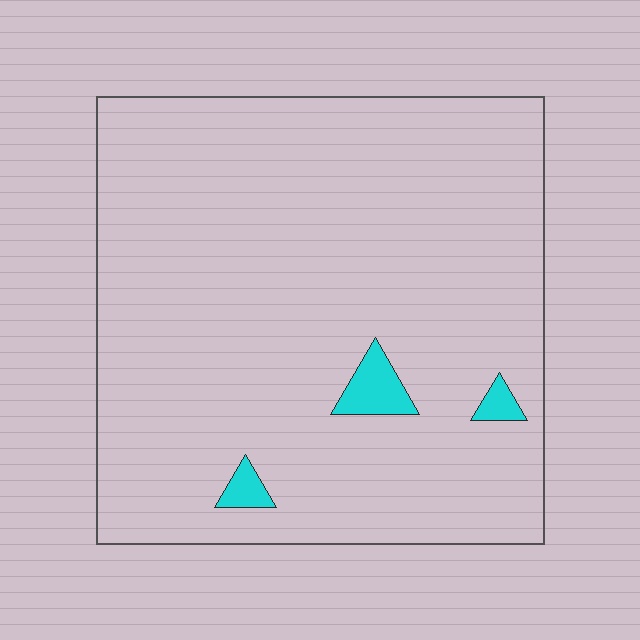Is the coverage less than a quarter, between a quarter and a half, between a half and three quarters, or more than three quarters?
Less than a quarter.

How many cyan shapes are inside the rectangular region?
3.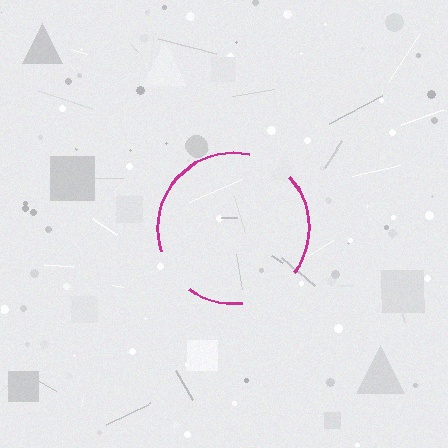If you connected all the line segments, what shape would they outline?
They would outline a circle.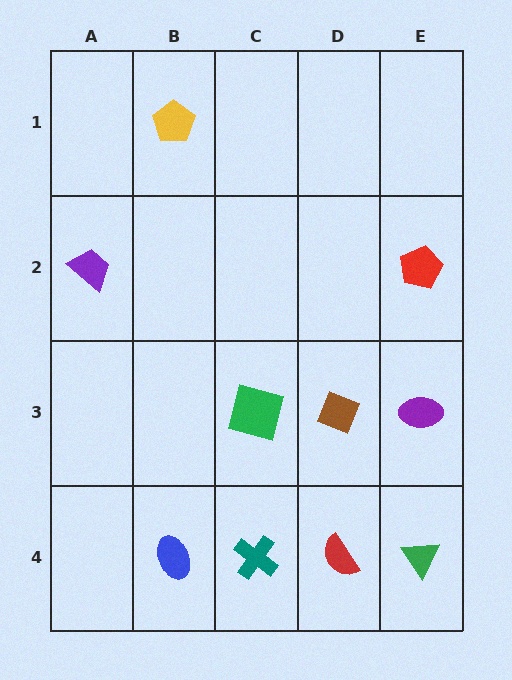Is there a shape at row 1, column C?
No, that cell is empty.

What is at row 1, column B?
A yellow pentagon.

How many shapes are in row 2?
2 shapes.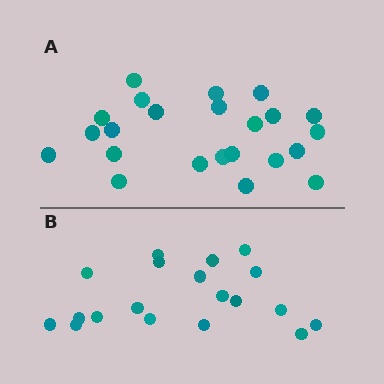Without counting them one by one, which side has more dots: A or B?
Region A (the top region) has more dots.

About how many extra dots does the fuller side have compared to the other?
Region A has about 4 more dots than region B.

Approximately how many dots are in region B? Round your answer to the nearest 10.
About 20 dots. (The exact count is 19, which rounds to 20.)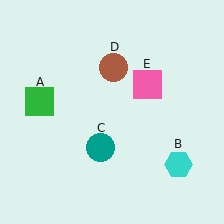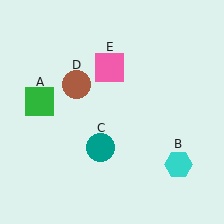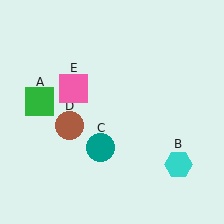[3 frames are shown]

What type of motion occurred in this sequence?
The brown circle (object D), pink square (object E) rotated counterclockwise around the center of the scene.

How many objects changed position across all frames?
2 objects changed position: brown circle (object D), pink square (object E).